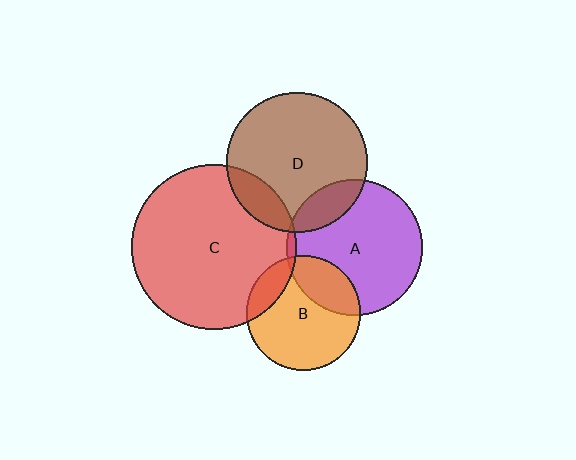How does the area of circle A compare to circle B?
Approximately 1.4 times.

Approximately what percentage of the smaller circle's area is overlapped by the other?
Approximately 5%.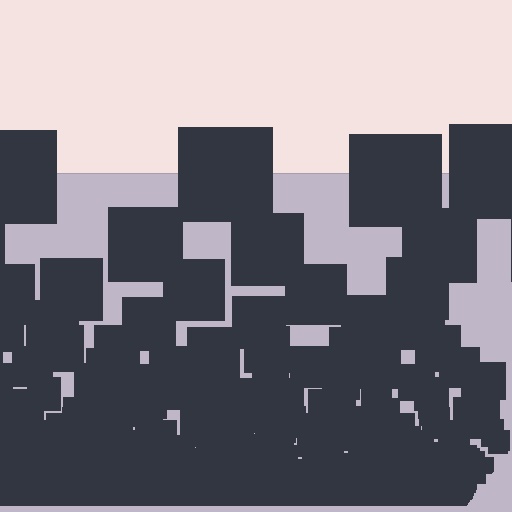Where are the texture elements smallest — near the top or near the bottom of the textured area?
Near the bottom.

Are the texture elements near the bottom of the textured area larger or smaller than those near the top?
Smaller. The gradient is inverted — elements near the bottom are smaller and denser.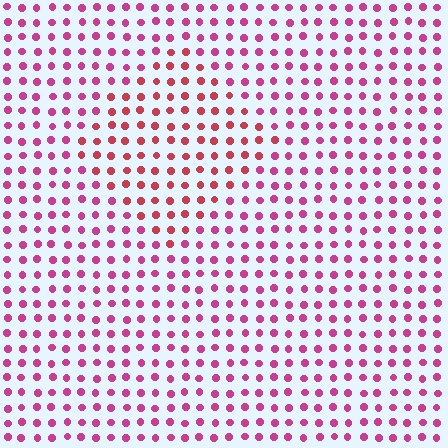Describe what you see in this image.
The image is filled with small magenta elements in a uniform arrangement. A diamond-shaped region is visible where the elements are tinted to a slightly different hue, forming a subtle color boundary.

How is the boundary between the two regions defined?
The boundary is defined purely by a slight shift in hue (about 28 degrees). Spacing, size, and orientation are identical on both sides.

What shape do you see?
I see a diamond.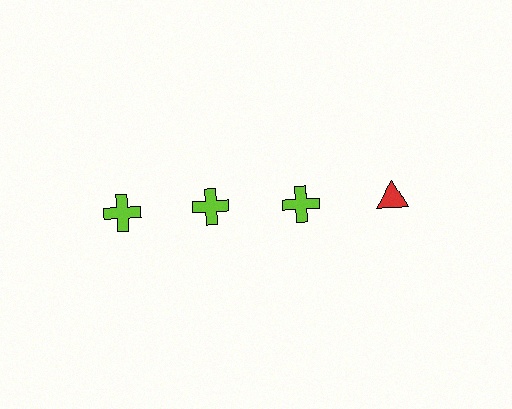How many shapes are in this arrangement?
There are 4 shapes arranged in a grid pattern.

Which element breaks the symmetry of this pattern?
The red triangle in the top row, second from right column breaks the symmetry. All other shapes are lime crosses.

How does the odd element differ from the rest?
It differs in both color (red instead of lime) and shape (triangle instead of cross).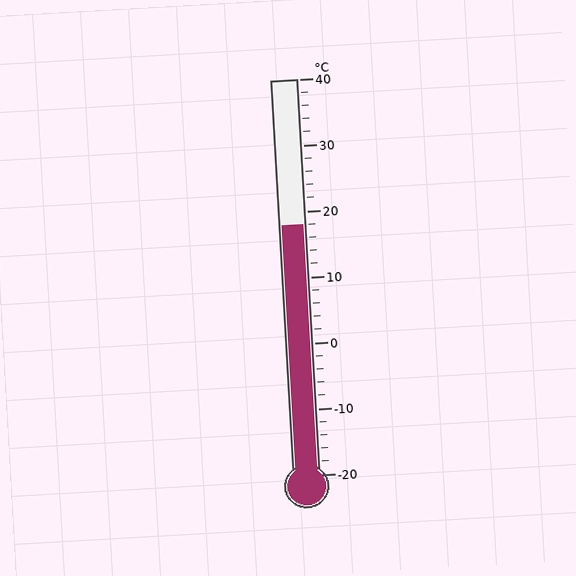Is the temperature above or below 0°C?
The temperature is above 0°C.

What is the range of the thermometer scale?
The thermometer scale ranges from -20°C to 40°C.